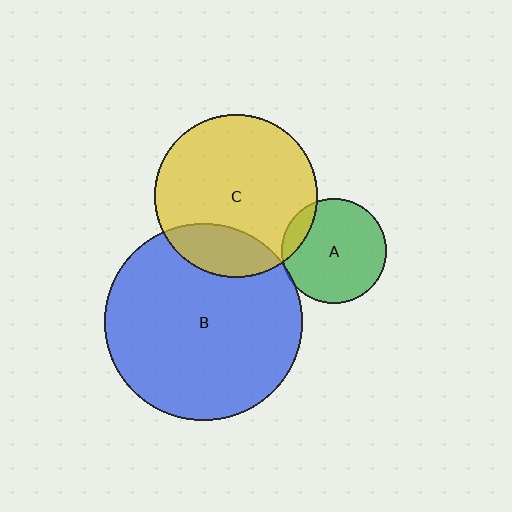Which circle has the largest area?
Circle B (blue).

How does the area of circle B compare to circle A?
Approximately 3.5 times.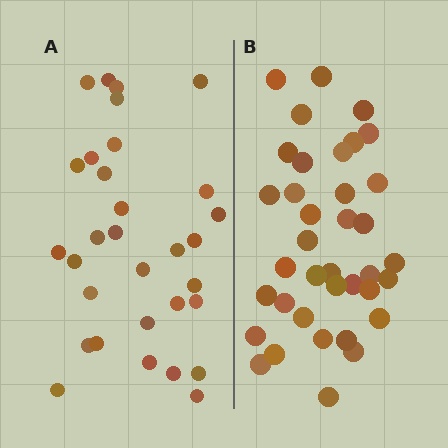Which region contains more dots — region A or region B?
Region B (the right region) has more dots.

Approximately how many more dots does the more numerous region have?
Region B has about 6 more dots than region A.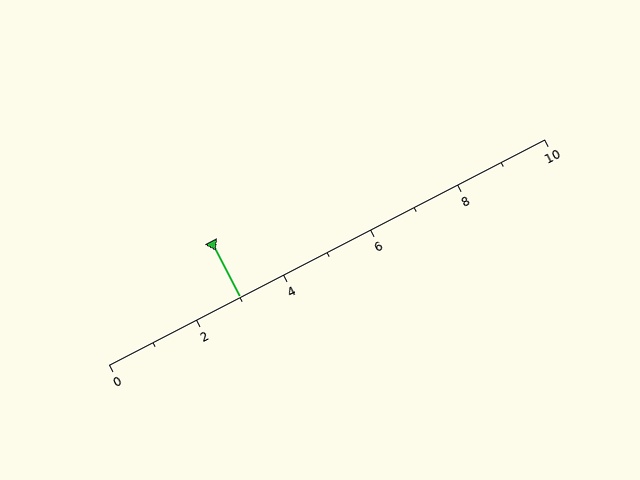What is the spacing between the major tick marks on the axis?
The major ticks are spaced 2 apart.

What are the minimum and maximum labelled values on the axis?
The axis runs from 0 to 10.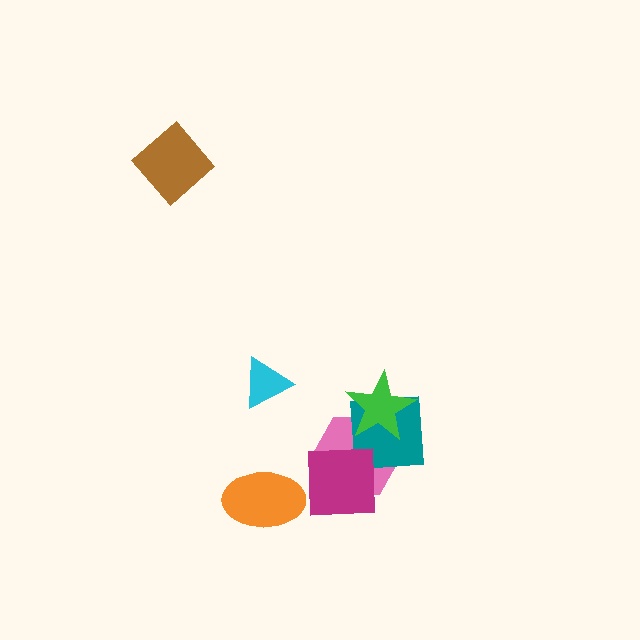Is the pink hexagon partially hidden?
Yes, it is partially covered by another shape.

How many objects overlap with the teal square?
3 objects overlap with the teal square.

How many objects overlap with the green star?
2 objects overlap with the green star.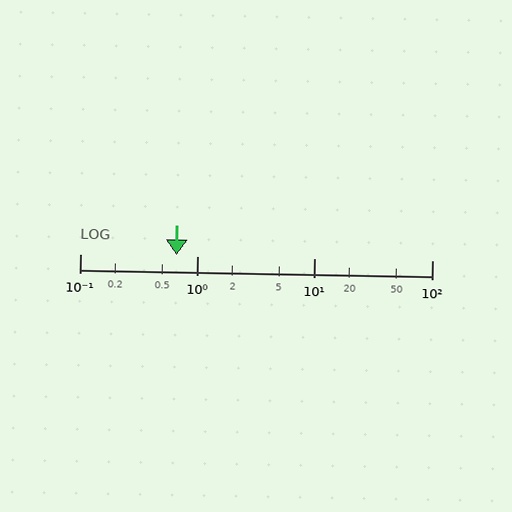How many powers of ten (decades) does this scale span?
The scale spans 3 decades, from 0.1 to 100.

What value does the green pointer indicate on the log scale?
The pointer indicates approximately 0.67.